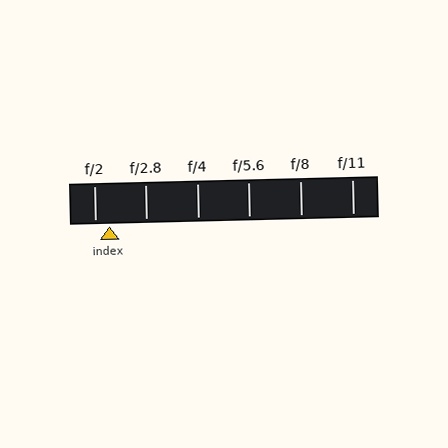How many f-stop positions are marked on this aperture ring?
There are 6 f-stop positions marked.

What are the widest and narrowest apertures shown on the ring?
The widest aperture shown is f/2 and the narrowest is f/11.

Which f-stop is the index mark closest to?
The index mark is closest to f/2.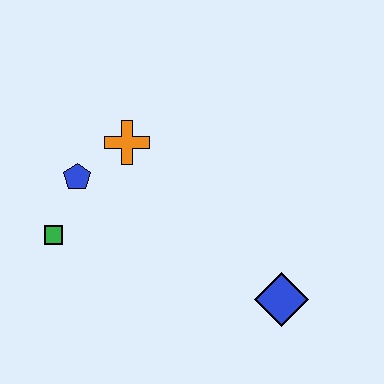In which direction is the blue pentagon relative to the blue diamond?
The blue pentagon is to the left of the blue diamond.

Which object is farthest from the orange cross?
The blue diamond is farthest from the orange cross.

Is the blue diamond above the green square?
No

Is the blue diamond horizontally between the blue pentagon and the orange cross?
No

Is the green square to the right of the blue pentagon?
No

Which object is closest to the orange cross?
The blue pentagon is closest to the orange cross.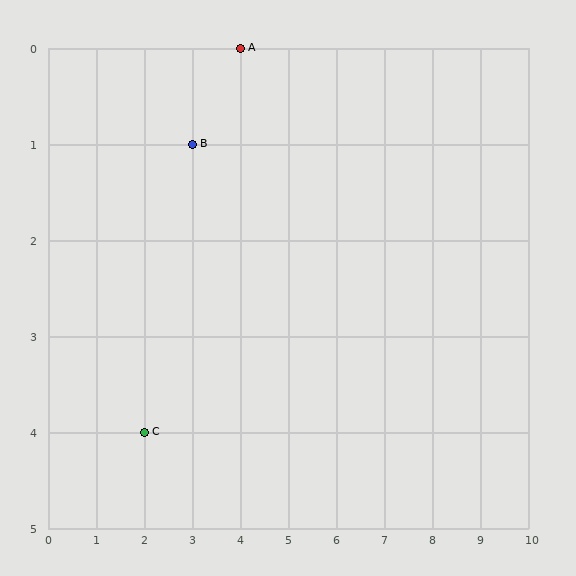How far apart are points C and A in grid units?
Points C and A are 2 columns and 4 rows apart (about 4.5 grid units diagonally).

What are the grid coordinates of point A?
Point A is at grid coordinates (4, 0).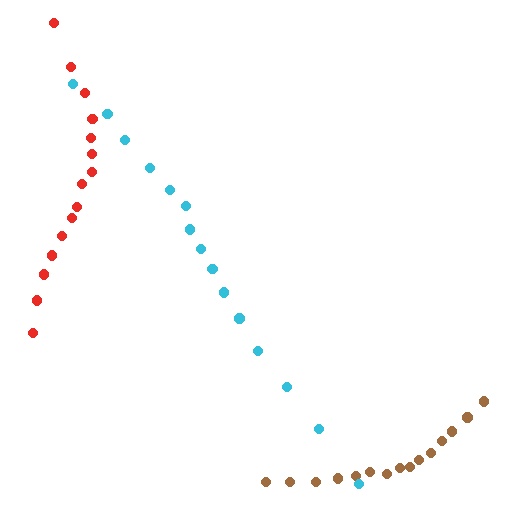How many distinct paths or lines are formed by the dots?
There are 3 distinct paths.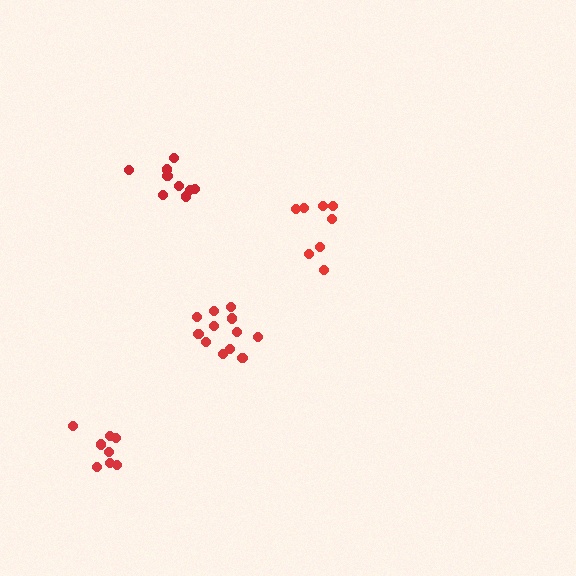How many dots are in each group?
Group 1: 10 dots, Group 2: 8 dots, Group 3: 9 dots, Group 4: 12 dots (39 total).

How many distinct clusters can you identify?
There are 4 distinct clusters.